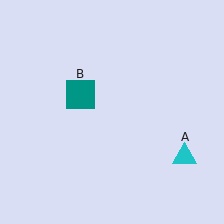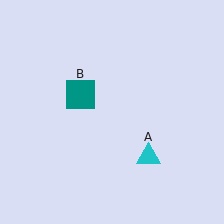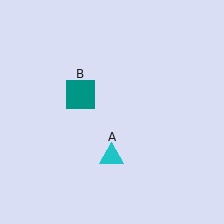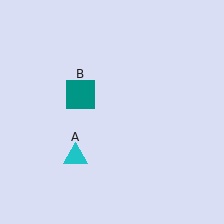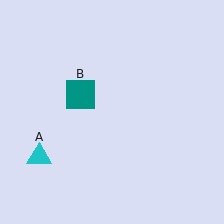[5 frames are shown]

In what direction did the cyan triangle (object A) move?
The cyan triangle (object A) moved left.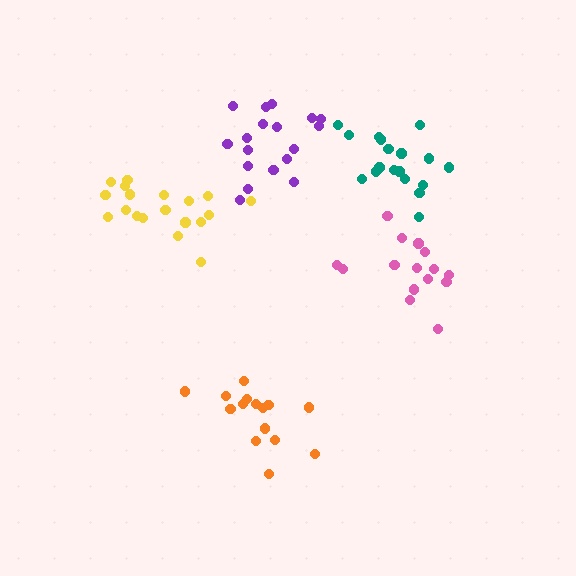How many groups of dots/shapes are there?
There are 5 groups.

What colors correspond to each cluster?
The clusters are colored: teal, purple, orange, pink, yellow.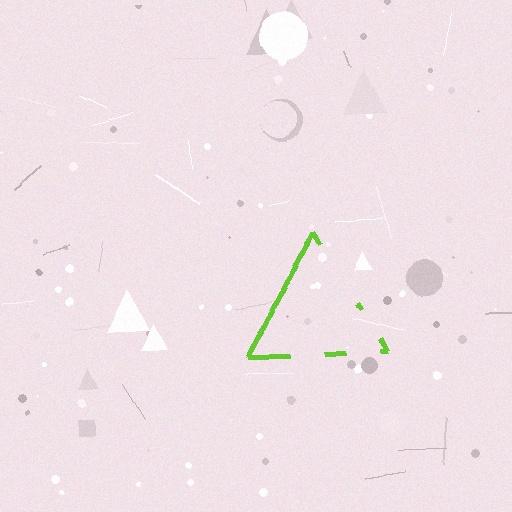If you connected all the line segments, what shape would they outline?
They would outline a triangle.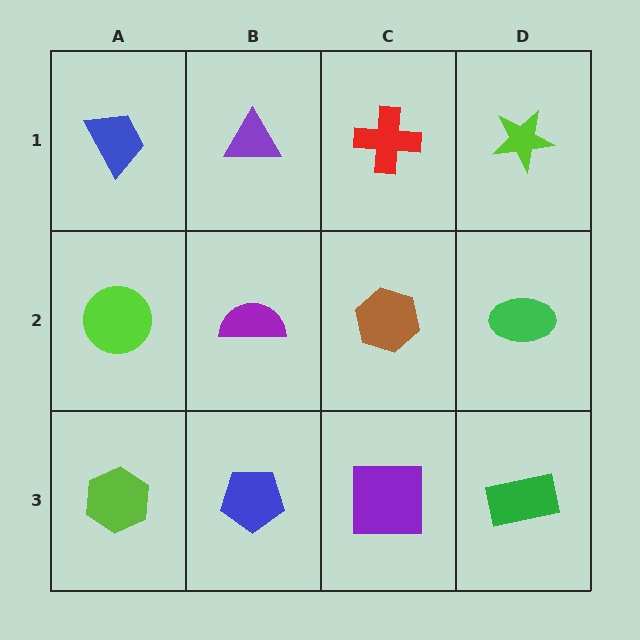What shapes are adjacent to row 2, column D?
A lime star (row 1, column D), a green rectangle (row 3, column D), a brown hexagon (row 2, column C).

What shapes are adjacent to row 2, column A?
A blue trapezoid (row 1, column A), a lime hexagon (row 3, column A), a purple semicircle (row 2, column B).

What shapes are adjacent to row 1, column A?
A lime circle (row 2, column A), a purple triangle (row 1, column B).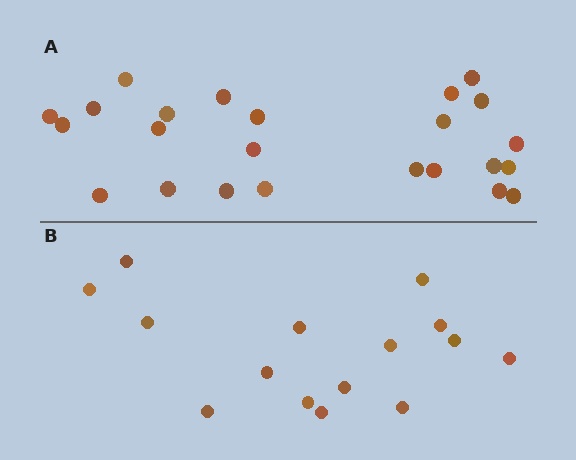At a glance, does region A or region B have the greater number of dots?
Region A (the top region) has more dots.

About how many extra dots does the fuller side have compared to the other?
Region A has roughly 8 or so more dots than region B.